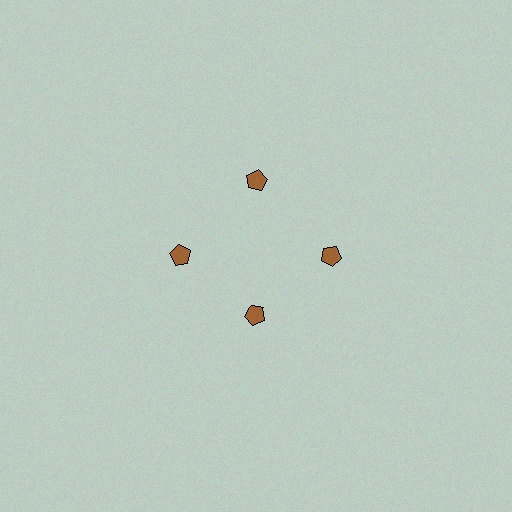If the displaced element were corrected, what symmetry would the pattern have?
It would have 4-fold rotational symmetry — the pattern would map onto itself every 90 degrees.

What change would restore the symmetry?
The symmetry would be restored by moving it outward, back onto the ring so that all 4 pentagons sit at equal angles and equal distance from the center.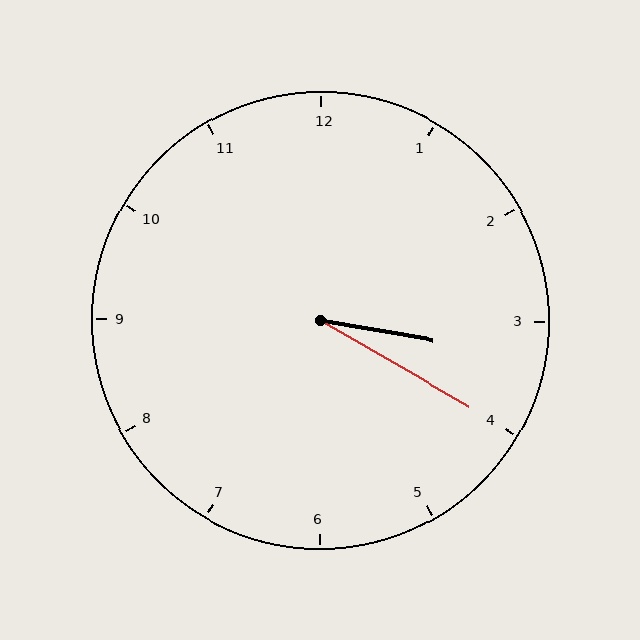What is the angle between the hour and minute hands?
Approximately 20 degrees.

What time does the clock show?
3:20.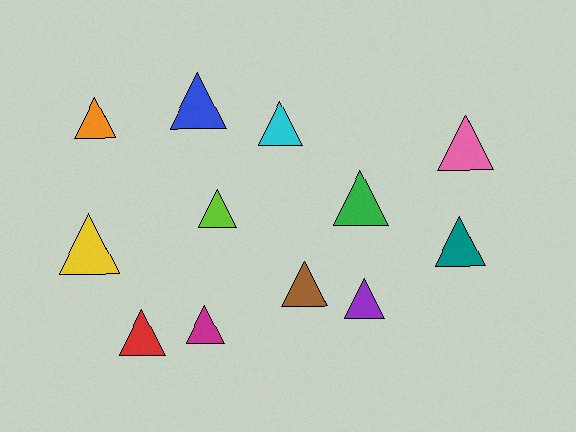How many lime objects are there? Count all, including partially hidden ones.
There is 1 lime object.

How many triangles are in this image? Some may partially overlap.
There are 12 triangles.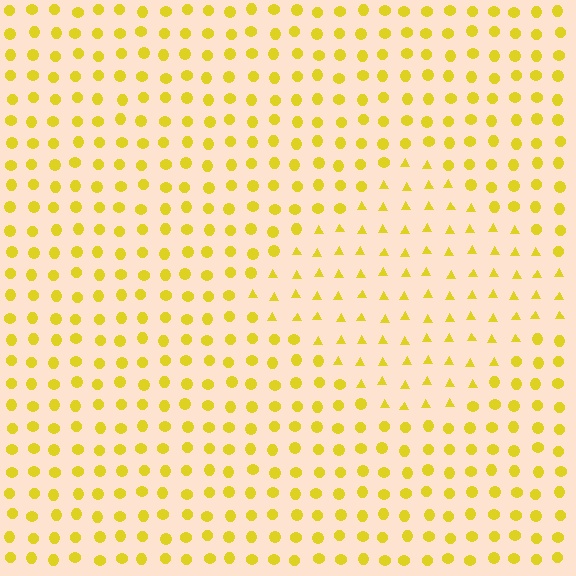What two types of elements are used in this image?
The image uses triangles inside the diamond region and circles outside it.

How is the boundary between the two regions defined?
The boundary is defined by a change in element shape: triangles inside vs. circles outside. All elements share the same color and spacing.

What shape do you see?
I see a diamond.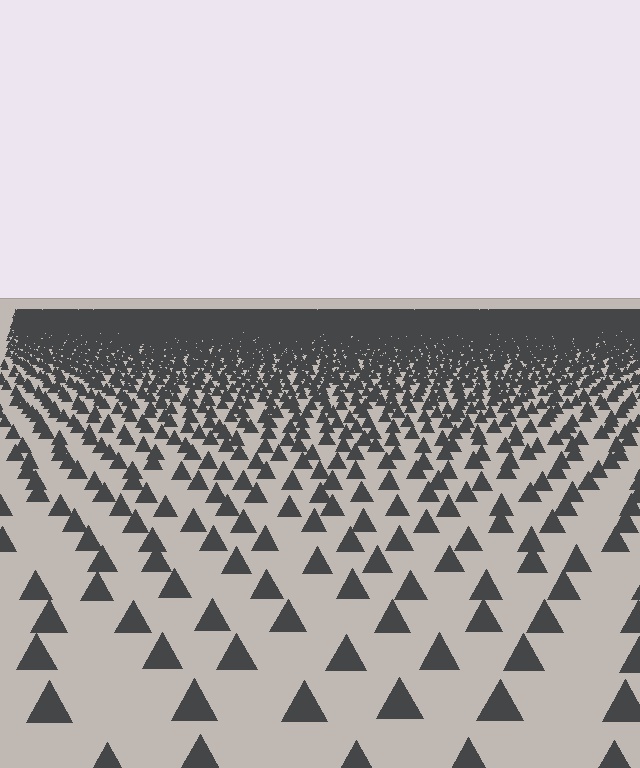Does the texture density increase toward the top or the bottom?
Density increases toward the top.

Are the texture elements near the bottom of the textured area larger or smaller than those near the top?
Larger. Near the bottom, elements are closer to the viewer and appear at a bigger on-screen size.